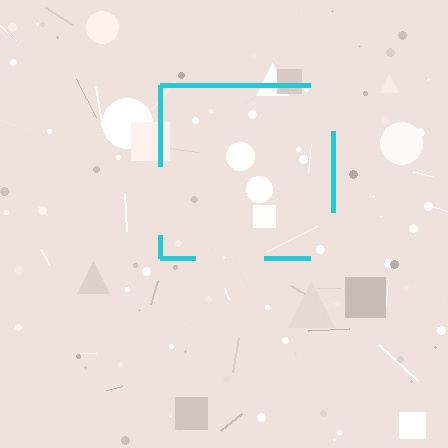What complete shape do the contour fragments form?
The contour fragments form a square.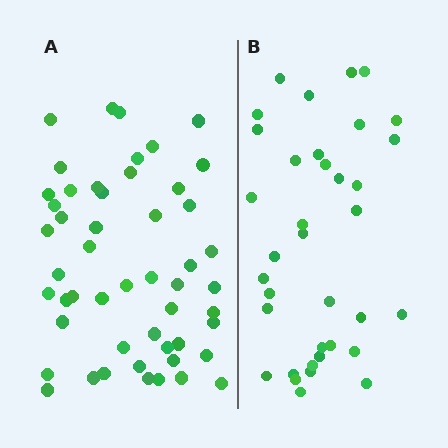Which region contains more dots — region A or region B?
Region A (the left region) has more dots.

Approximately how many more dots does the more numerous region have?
Region A has approximately 15 more dots than region B.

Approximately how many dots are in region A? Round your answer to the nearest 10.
About 50 dots. (The exact count is 51, which rounds to 50.)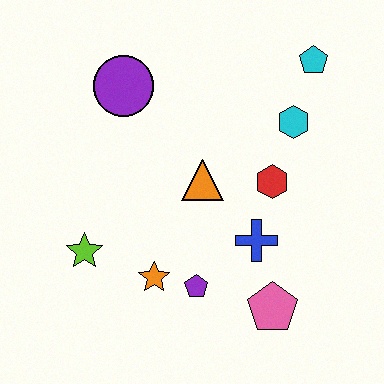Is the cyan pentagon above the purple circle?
Yes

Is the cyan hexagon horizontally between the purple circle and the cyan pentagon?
Yes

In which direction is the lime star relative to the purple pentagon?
The lime star is to the left of the purple pentagon.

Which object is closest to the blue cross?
The red hexagon is closest to the blue cross.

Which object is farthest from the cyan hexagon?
The lime star is farthest from the cyan hexagon.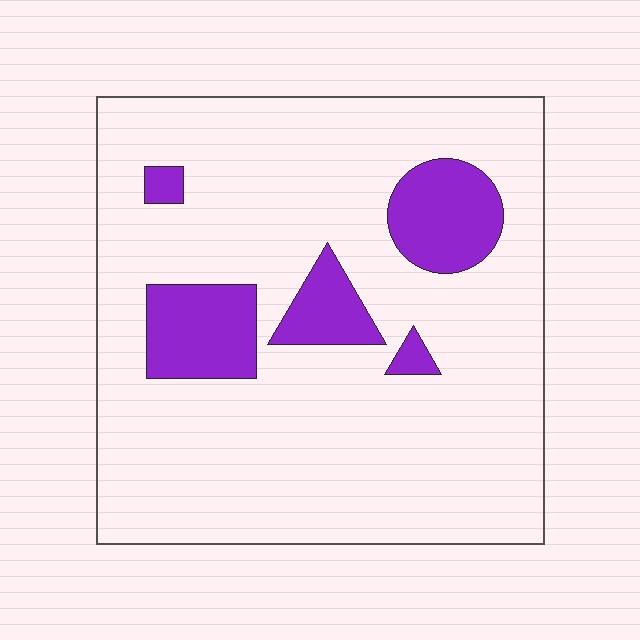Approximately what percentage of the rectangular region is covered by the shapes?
Approximately 15%.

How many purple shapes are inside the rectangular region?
5.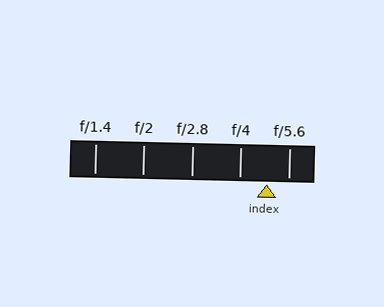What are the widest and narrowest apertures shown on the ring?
The widest aperture shown is f/1.4 and the narrowest is f/5.6.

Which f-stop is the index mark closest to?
The index mark is closest to f/5.6.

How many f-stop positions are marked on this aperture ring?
There are 5 f-stop positions marked.